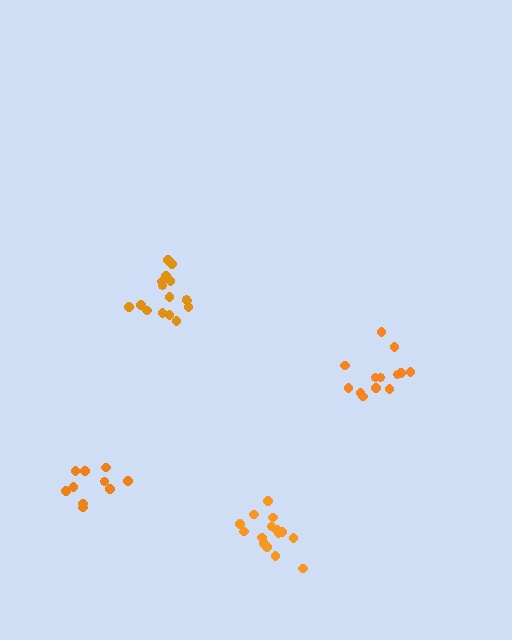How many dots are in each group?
Group 1: 16 dots, Group 2: 16 dots, Group 3: 10 dots, Group 4: 13 dots (55 total).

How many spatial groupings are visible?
There are 4 spatial groupings.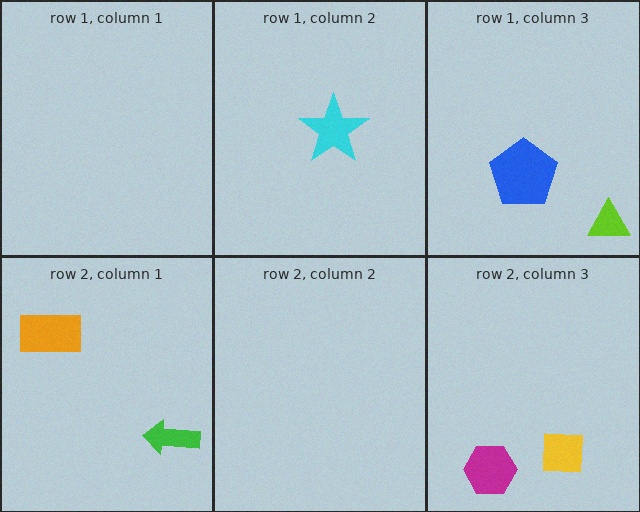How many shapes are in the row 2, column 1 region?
2.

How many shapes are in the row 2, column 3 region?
2.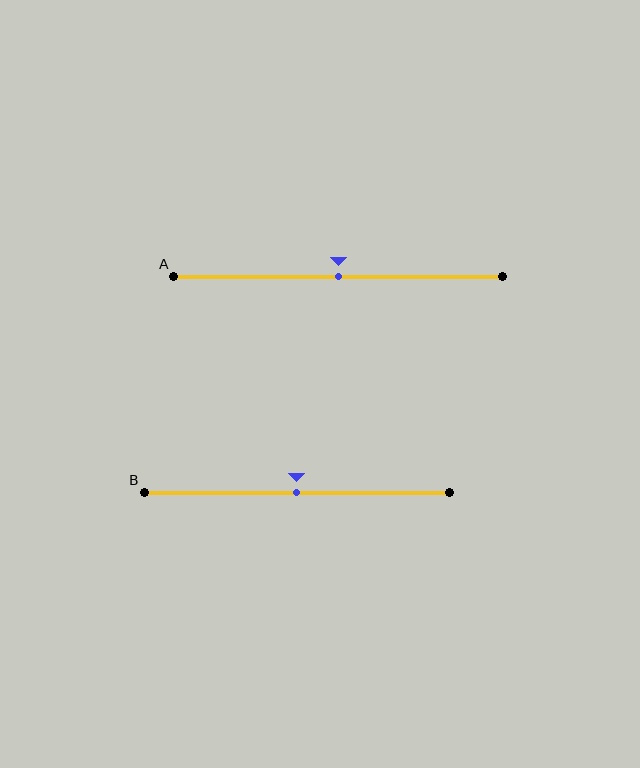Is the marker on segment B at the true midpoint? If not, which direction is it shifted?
Yes, the marker on segment B is at the true midpoint.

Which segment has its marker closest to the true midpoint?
Segment A has its marker closest to the true midpoint.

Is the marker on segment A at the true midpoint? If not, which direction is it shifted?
Yes, the marker on segment A is at the true midpoint.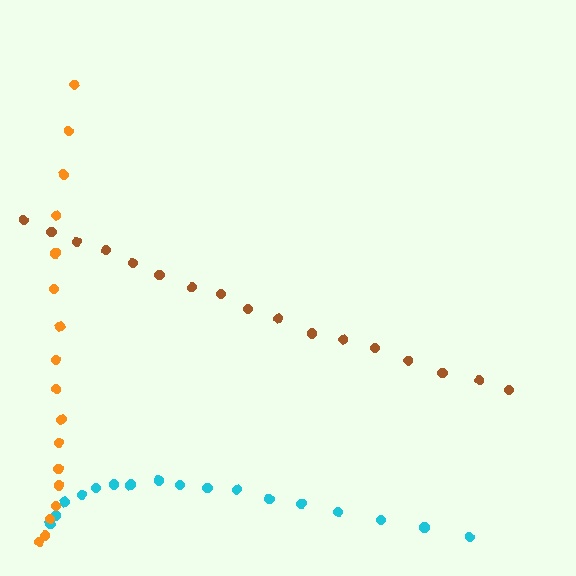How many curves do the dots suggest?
There are 3 distinct paths.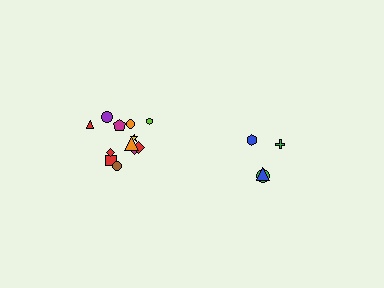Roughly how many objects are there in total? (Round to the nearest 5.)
Roughly 15 objects in total.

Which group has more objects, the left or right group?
The left group.